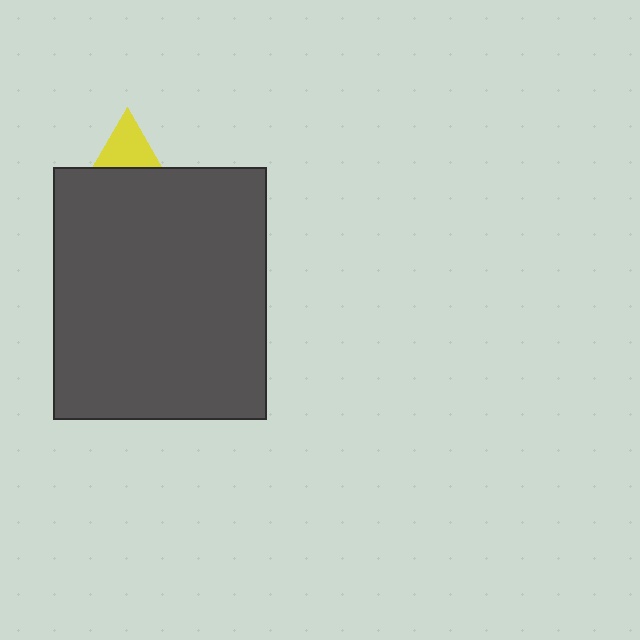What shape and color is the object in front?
The object in front is a dark gray rectangle.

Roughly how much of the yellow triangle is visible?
A small part of it is visible (roughly 32%).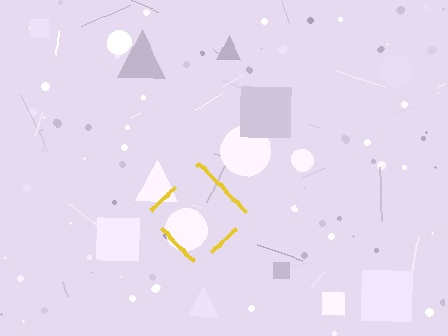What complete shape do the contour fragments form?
The contour fragments form a diamond.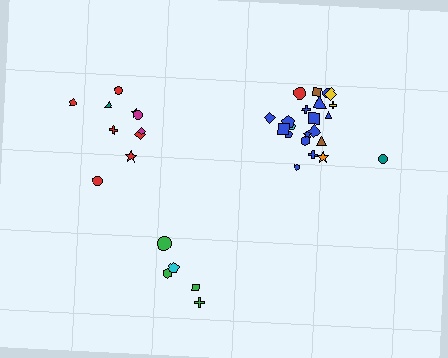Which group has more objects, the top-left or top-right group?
The top-right group.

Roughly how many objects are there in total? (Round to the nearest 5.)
Roughly 35 objects in total.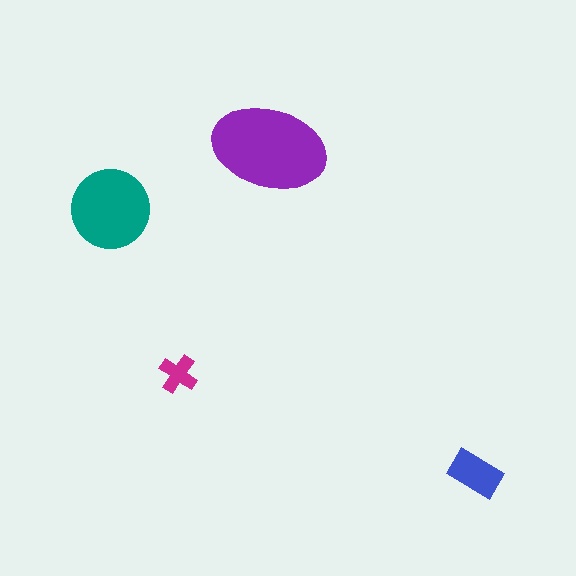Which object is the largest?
The purple ellipse.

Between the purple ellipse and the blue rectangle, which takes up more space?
The purple ellipse.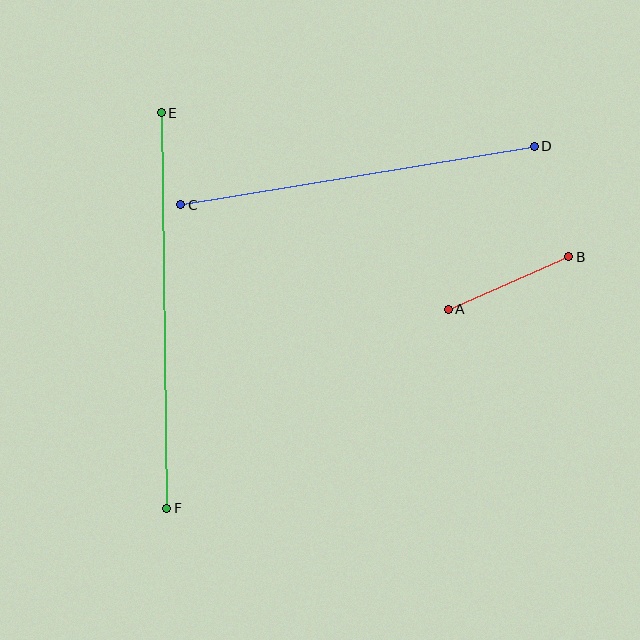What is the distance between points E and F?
The distance is approximately 395 pixels.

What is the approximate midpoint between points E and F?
The midpoint is at approximately (164, 310) pixels.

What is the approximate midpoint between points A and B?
The midpoint is at approximately (508, 283) pixels.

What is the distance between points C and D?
The distance is approximately 358 pixels.